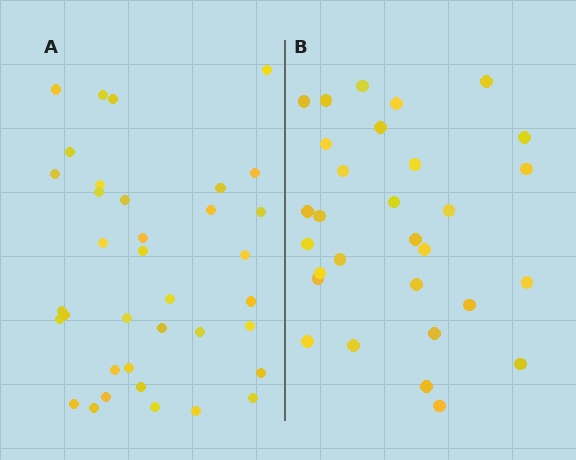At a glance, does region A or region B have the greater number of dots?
Region A (the left region) has more dots.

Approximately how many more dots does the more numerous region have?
Region A has about 6 more dots than region B.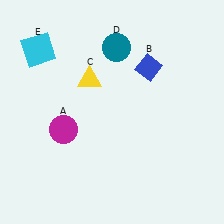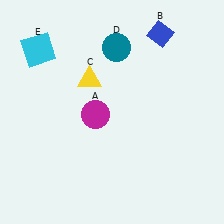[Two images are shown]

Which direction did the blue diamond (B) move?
The blue diamond (B) moved up.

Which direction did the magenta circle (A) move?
The magenta circle (A) moved right.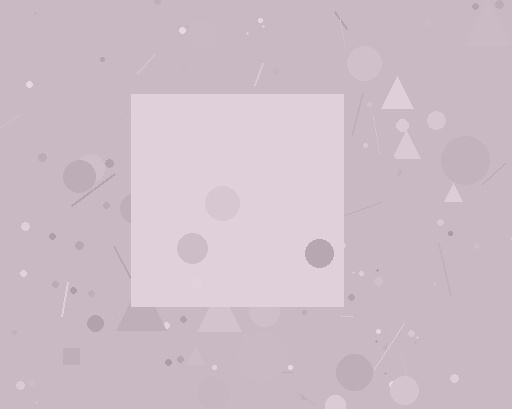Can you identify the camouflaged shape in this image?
The camouflaged shape is a square.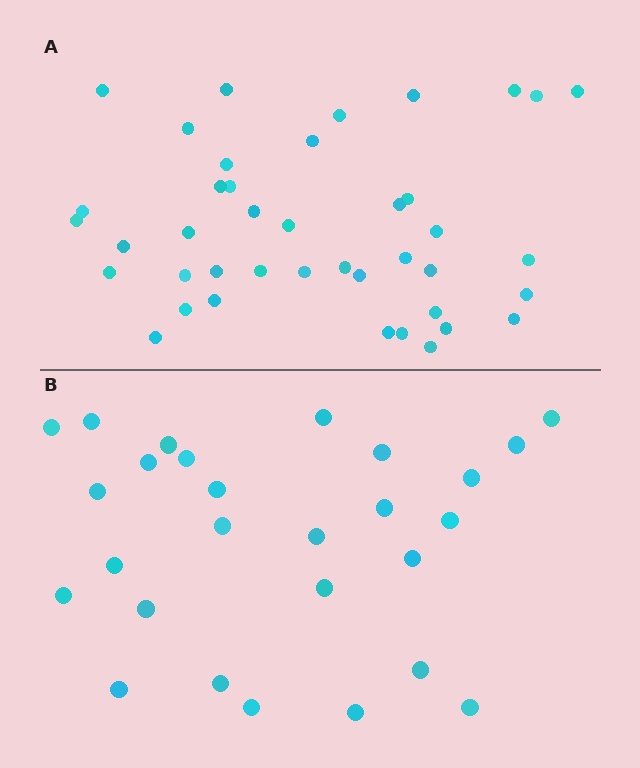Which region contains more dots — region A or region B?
Region A (the top region) has more dots.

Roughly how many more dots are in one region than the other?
Region A has approximately 15 more dots than region B.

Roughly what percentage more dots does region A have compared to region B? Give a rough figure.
About 50% more.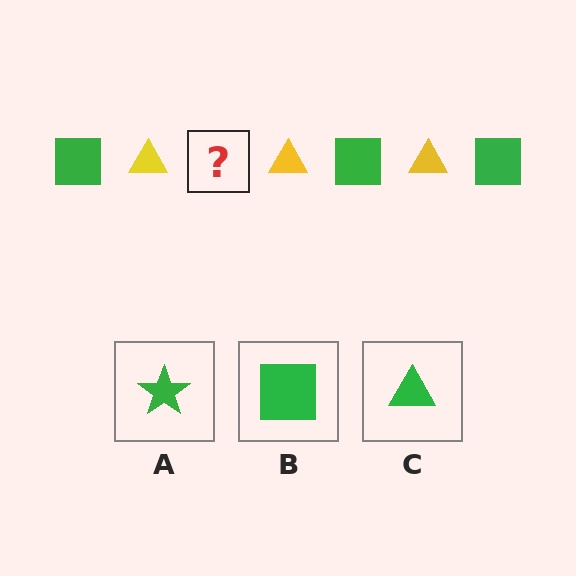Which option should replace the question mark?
Option B.